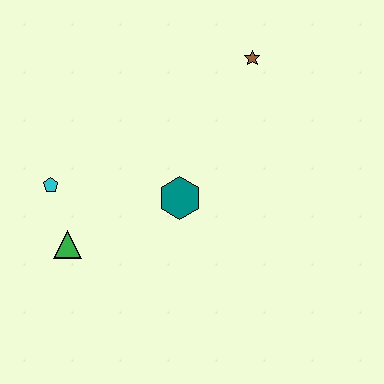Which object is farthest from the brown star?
The green triangle is farthest from the brown star.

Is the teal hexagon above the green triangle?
Yes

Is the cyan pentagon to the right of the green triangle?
No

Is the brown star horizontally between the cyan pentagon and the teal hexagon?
No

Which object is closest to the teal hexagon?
The green triangle is closest to the teal hexagon.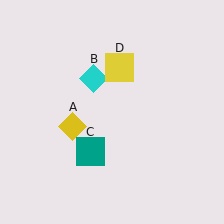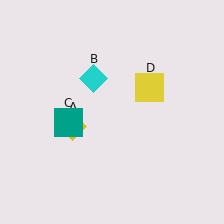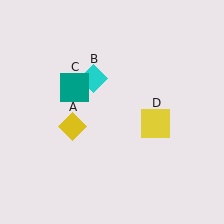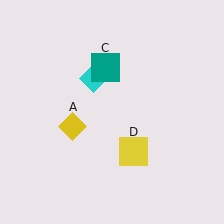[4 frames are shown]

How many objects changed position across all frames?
2 objects changed position: teal square (object C), yellow square (object D).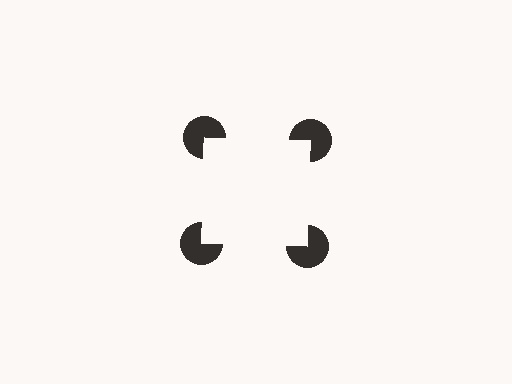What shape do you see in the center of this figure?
An illusory square — its edges are inferred from the aligned wedge cuts in the pac-man discs, not physically drawn.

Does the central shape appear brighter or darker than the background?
It typically appears slightly brighter than the background, even though no actual brightness change is drawn.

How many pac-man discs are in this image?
There are 4 — one at each vertex of the illusory square.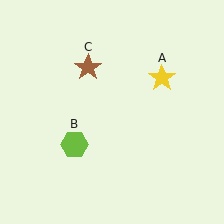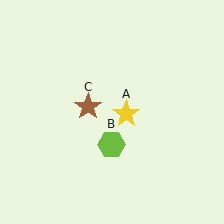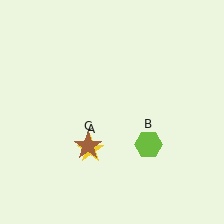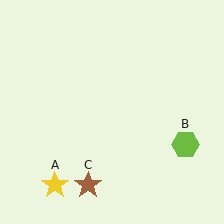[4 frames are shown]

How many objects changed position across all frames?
3 objects changed position: yellow star (object A), lime hexagon (object B), brown star (object C).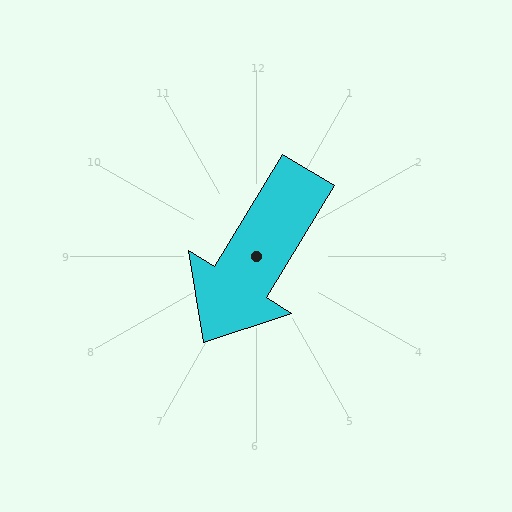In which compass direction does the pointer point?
Southwest.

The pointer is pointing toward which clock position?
Roughly 7 o'clock.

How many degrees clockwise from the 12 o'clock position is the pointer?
Approximately 211 degrees.